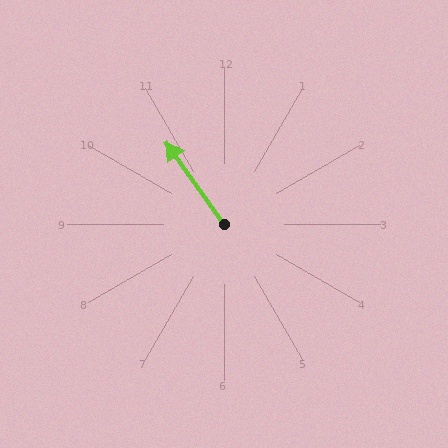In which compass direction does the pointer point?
Northwest.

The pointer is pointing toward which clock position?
Roughly 11 o'clock.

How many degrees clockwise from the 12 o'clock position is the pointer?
Approximately 325 degrees.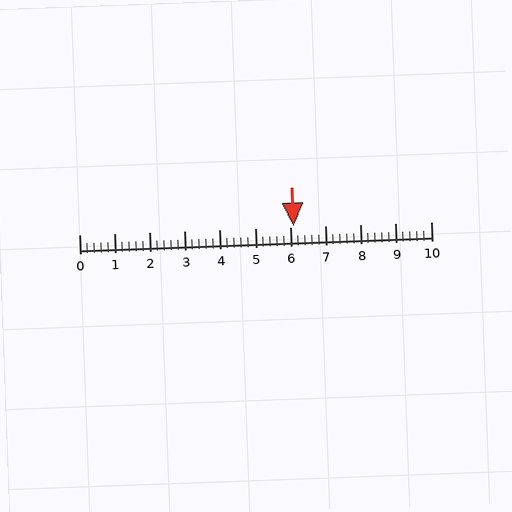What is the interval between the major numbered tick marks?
The major tick marks are spaced 1 units apart.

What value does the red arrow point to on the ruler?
The red arrow points to approximately 6.1.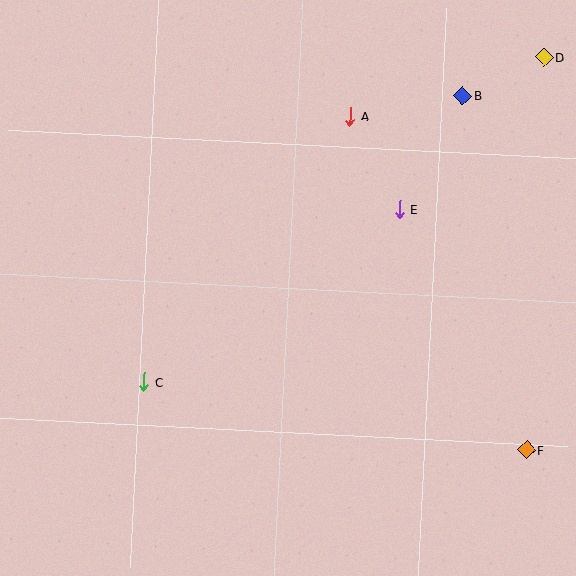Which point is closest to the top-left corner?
Point A is closest to the top-left corner.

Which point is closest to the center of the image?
Point E at (400, 209) is closest to the center.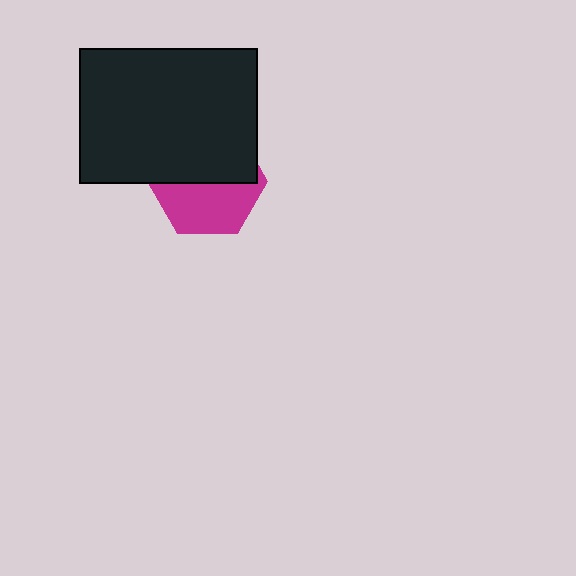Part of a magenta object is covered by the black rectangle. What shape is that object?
It is a hexagon.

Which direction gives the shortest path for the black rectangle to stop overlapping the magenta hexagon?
Moving up gives the shortest separation.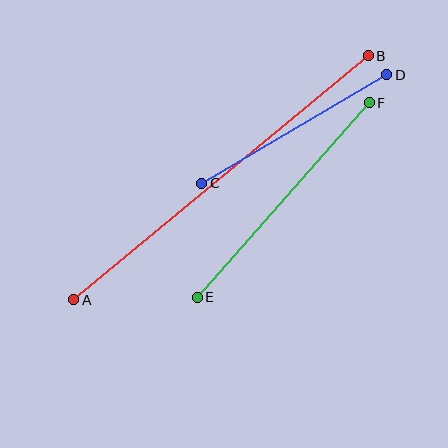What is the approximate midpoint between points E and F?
The midpoint is at approximately (283, 200) pixels.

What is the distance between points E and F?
The distance is approximately 260 pixels.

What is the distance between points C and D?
The distance is approximately 215 pixels.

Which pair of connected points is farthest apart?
Points A and B are farthest apart.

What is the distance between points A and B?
The distance is approximately 382 pixels.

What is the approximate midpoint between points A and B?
The midpoint is at approximately (221, 178) pixels.